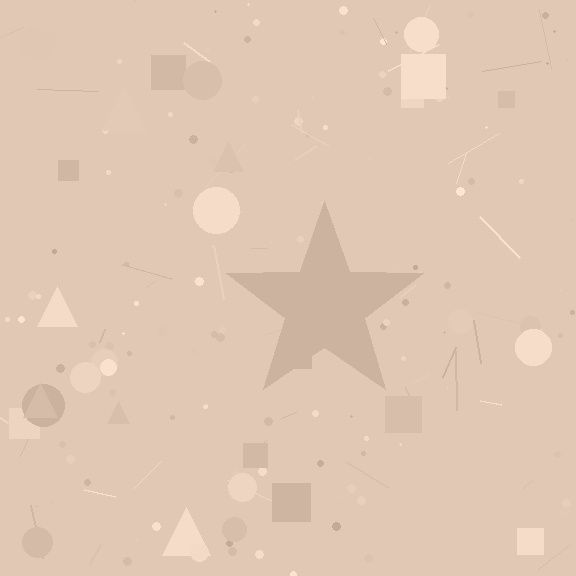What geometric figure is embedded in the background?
A star is embedded in the background.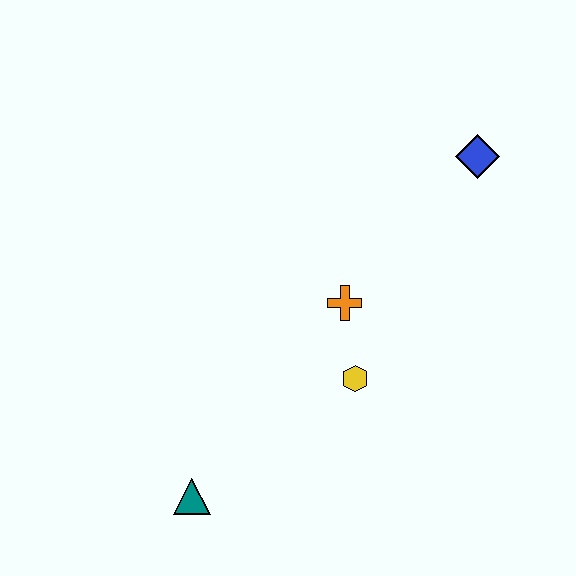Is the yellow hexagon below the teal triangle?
No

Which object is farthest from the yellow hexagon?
The blue diamond is farthest from the yellow hexagon.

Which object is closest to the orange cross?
The yellow hexagon is closest to the orange cross.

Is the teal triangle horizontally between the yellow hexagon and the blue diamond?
No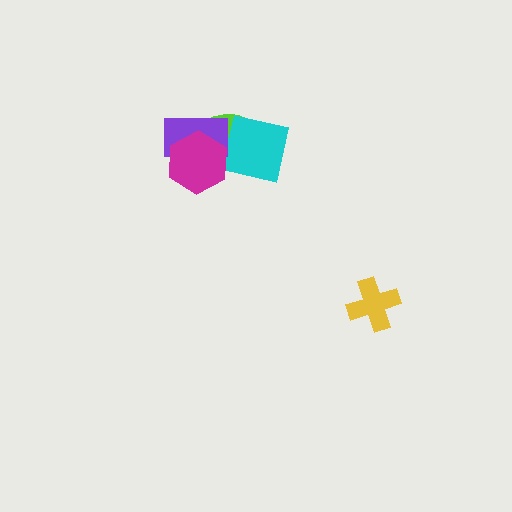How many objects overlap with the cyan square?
3 objects overlap with the cyan square.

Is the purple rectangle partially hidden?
Yes, it is partially covered by another shape.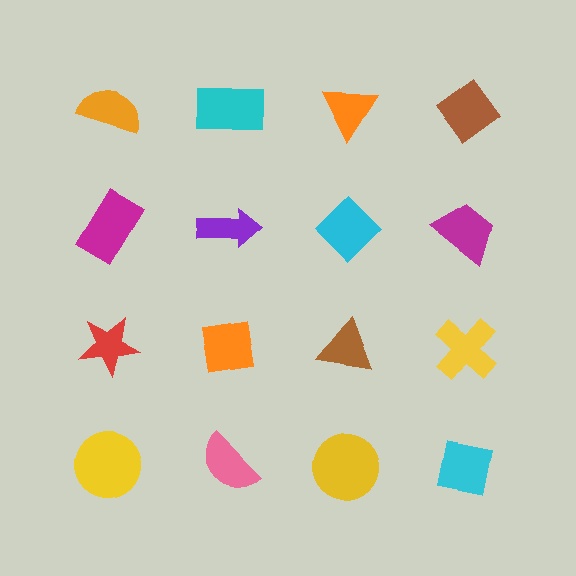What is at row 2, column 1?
A magenta rectangle.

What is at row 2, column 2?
A purple arrow.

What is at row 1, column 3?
An orange triangle.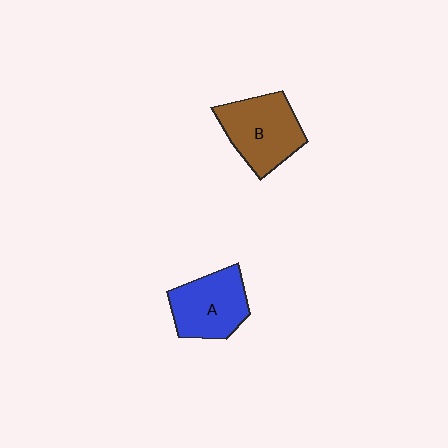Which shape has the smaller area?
Shape A (blue).